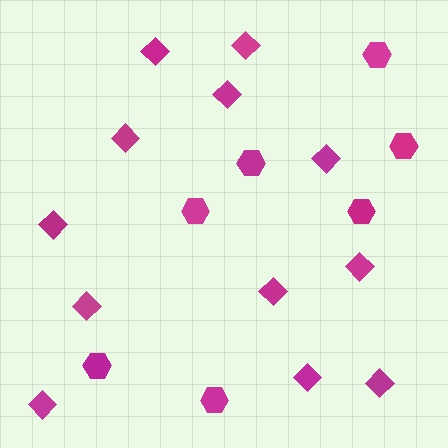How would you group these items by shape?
There are 2 groups: one group of hexagons (7) and one group of diamonds (12).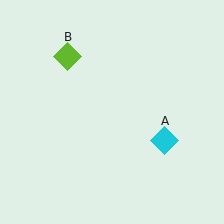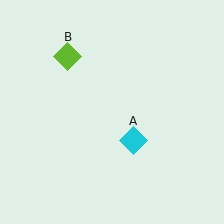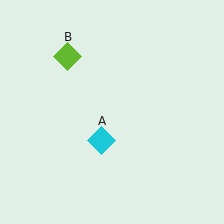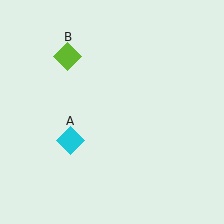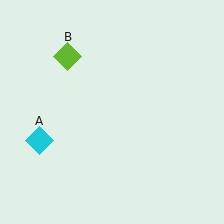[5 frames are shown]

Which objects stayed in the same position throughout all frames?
Lime diamond (object B) remained stationary.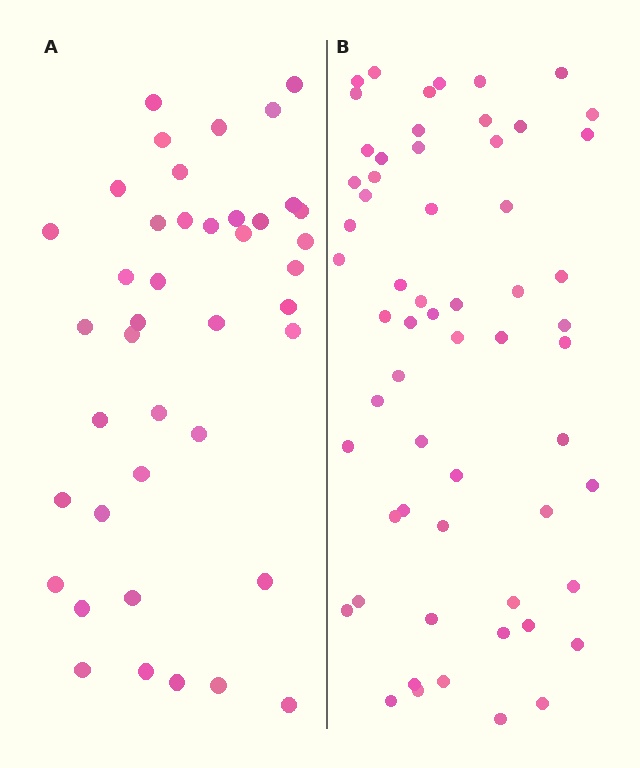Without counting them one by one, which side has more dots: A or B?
Region B (the right region) has more dots.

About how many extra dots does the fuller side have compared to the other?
Region B has approximately 20 more dots than region A.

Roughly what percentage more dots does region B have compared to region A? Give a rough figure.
About 45% more.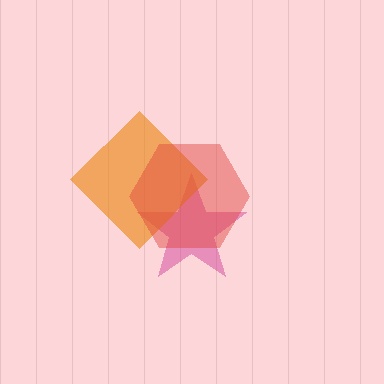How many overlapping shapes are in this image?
There are 3 overlapping shapes in the image.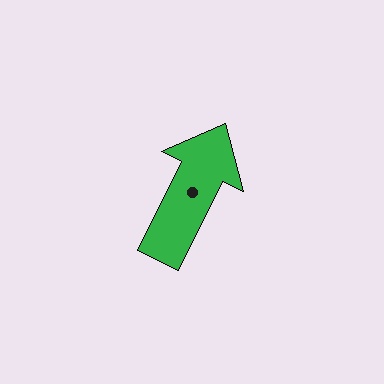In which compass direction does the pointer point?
Northeast.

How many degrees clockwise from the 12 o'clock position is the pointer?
Approximately 26 degrees.